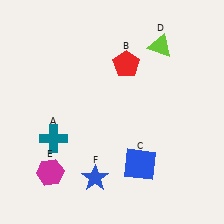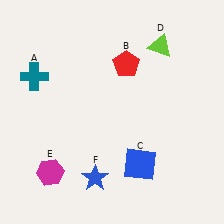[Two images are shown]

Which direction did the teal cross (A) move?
The teal cross (A) moved up.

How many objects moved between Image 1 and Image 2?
1 object moved between the two images.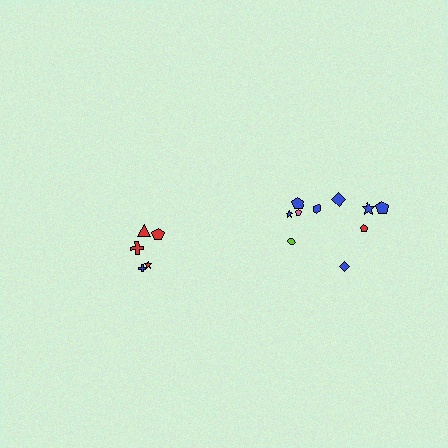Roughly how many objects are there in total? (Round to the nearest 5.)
Roughly 15 objects in total.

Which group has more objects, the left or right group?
The right group.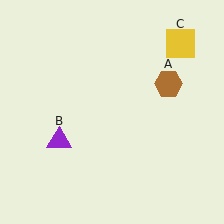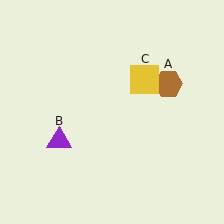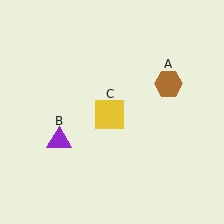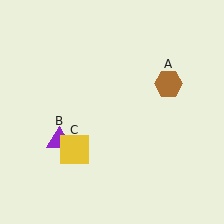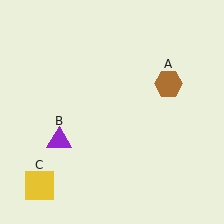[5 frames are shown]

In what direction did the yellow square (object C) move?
The yellow square (object C) moved down and to the left.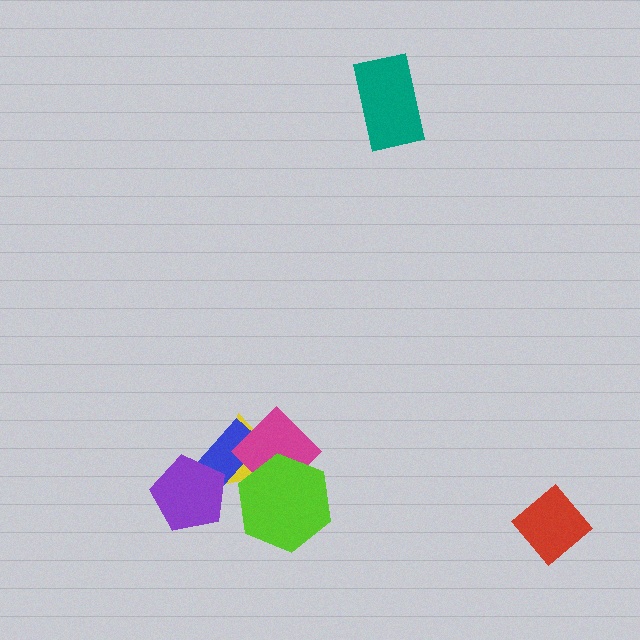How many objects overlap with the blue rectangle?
3 objects overlap with the blue rectangle.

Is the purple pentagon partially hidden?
No, no other shape covers it.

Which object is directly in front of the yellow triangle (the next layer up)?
The blue rectangle is directly in front of the yellow triangle.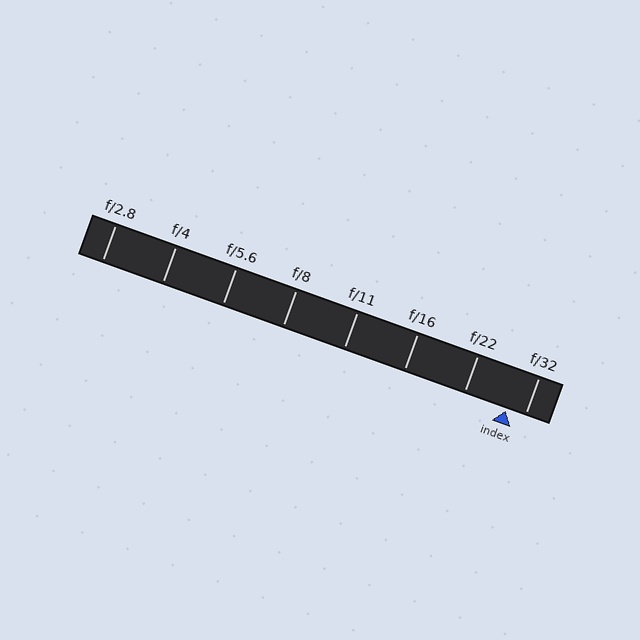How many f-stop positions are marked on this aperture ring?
There are 8 f-stop positions marked.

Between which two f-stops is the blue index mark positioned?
The index mark is between f/22 and f/32.